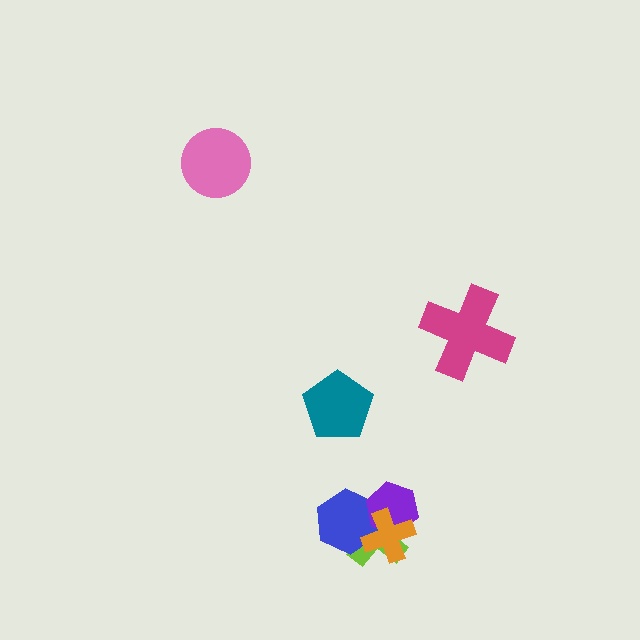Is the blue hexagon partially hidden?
Yes, it is partially covered by another shape.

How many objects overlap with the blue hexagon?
3 objects overlap with the blue hexagon.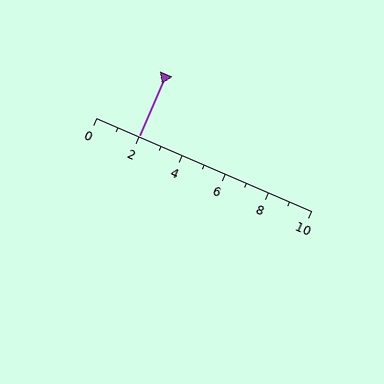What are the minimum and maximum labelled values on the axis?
The axis runs from 0 to 10.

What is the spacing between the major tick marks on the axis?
The major ticks are spaced 2 apart.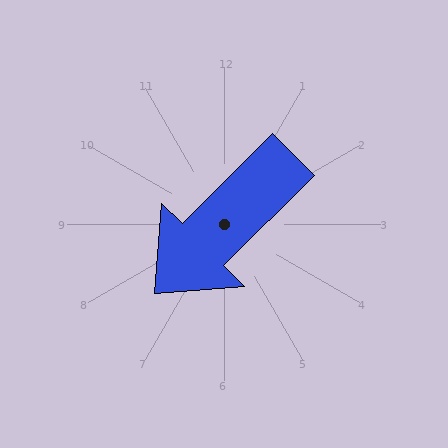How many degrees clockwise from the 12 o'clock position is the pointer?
Approximately 225 degrees.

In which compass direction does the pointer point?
Southwest.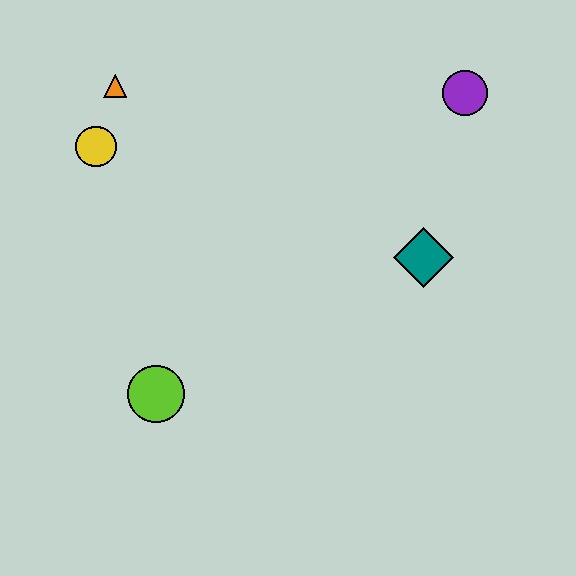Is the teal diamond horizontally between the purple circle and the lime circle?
Yes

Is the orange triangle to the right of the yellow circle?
Yes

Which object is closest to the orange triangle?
The yellow circle is closest to the orange triangle.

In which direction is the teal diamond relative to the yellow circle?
The teal diamond is to the right of the yellow circle.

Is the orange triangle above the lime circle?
Yes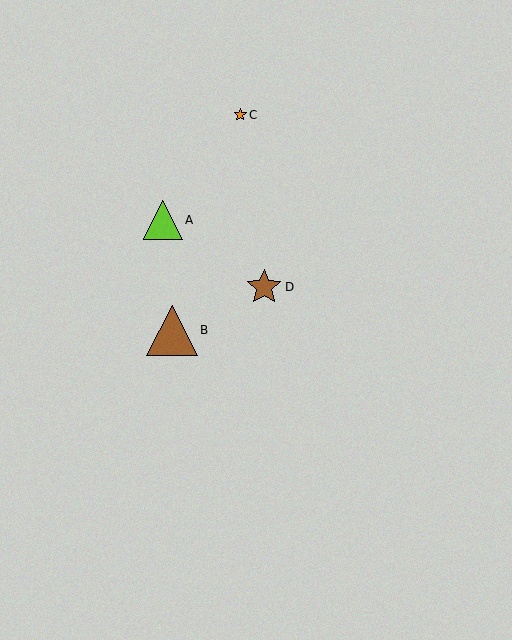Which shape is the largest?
The brown triangle (labeled B) is the largest.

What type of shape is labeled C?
Shape C is an orange star.